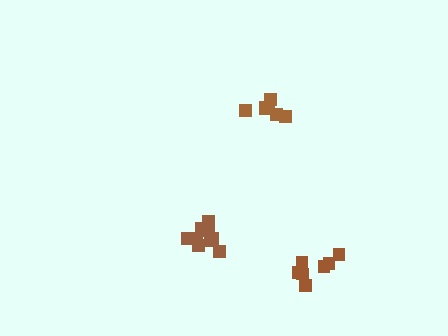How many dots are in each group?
Group 1: 10 dots, Group 2: 7 dots, Group 3: 7 dots (24 total).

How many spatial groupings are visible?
There are 3 spatial groupings.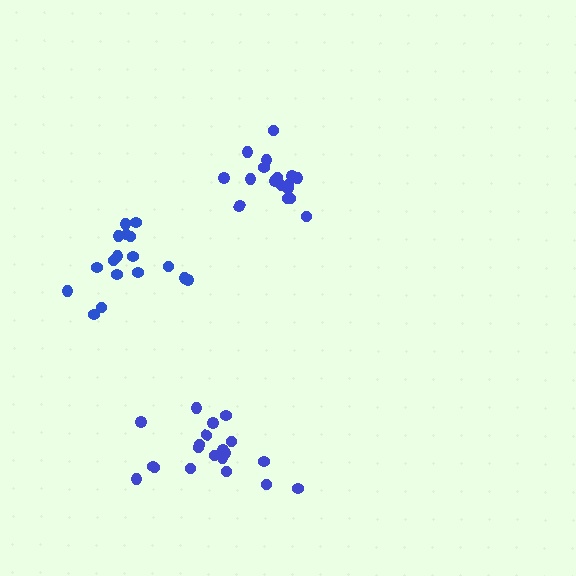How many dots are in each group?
Group 1: 20 dots, Group 2: 18 dots, Group 3: 17 dots (55 total).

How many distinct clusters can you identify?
There are 3 distinct clusters.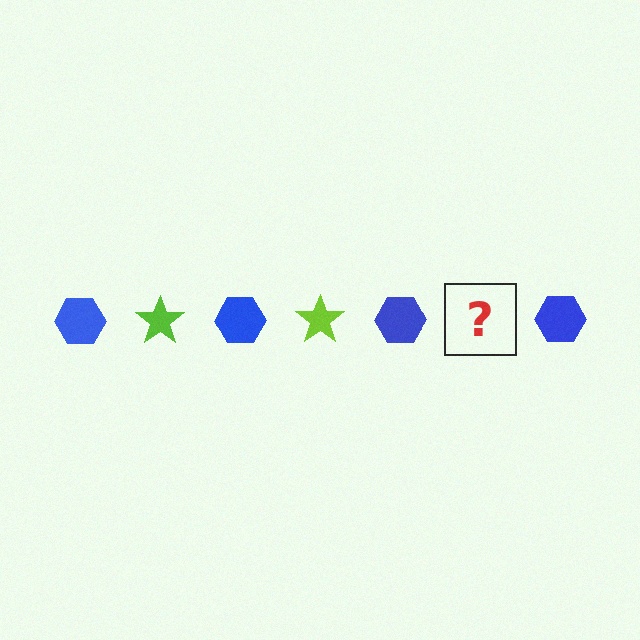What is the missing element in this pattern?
The missing element is a lime star.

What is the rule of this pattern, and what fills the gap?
The rule is that the pattern alternates between blue hexagon and lime star. The gap should be filled with a lime star.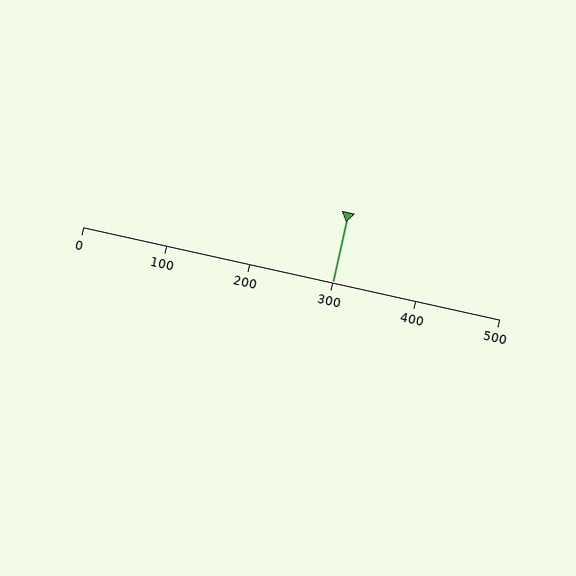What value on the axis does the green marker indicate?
The marker indicates approximately 300.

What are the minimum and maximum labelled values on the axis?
The axis runs from 0 to 500.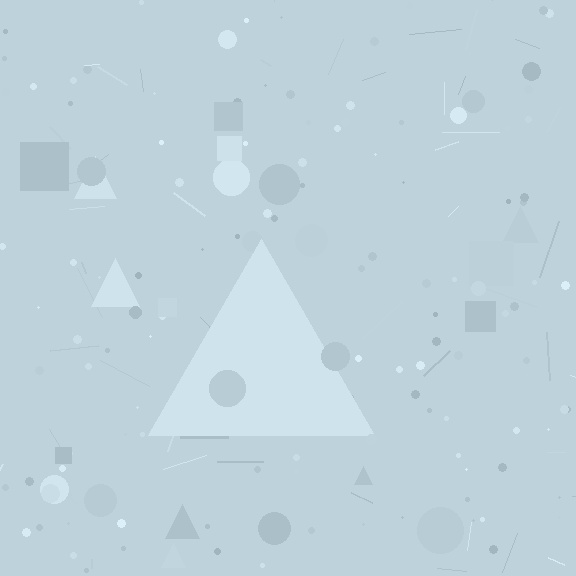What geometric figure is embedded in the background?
A triangle is embedded in the background.